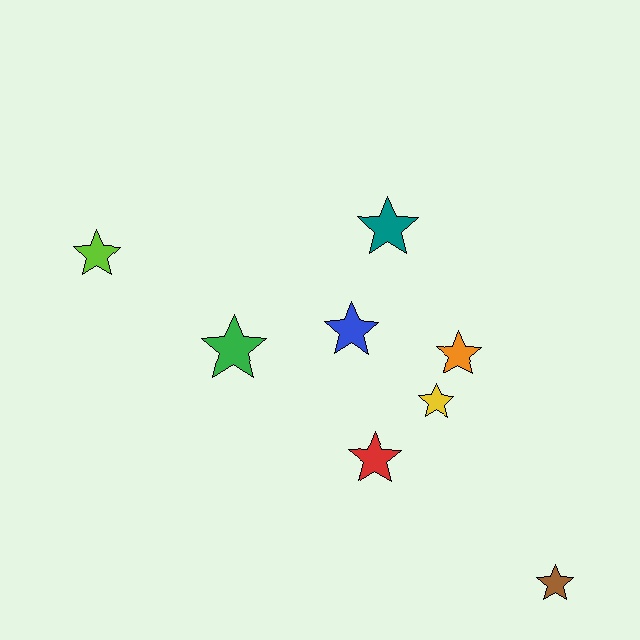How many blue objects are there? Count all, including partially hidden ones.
There is 1 blue object.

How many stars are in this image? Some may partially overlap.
There are 8 stars.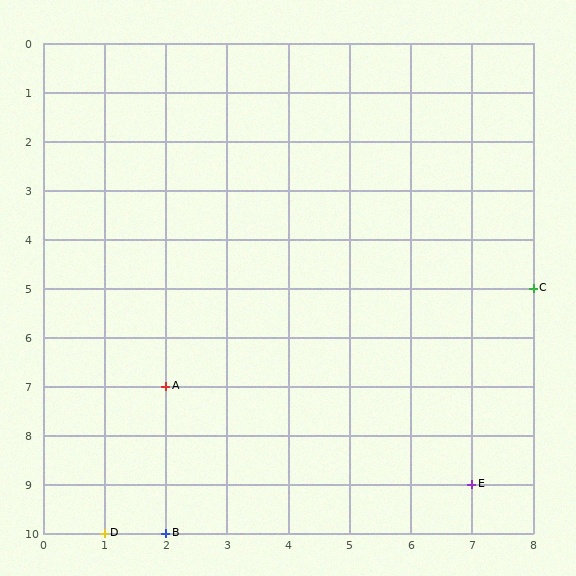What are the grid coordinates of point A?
Point A is at grid coordinates (2, 7).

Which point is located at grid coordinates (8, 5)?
Point C is at (8, 5).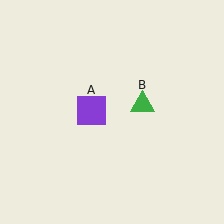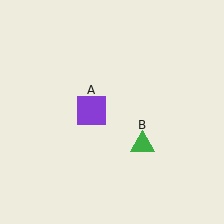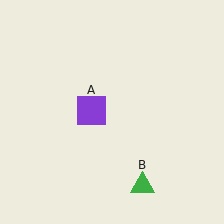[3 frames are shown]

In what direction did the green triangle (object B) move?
The green triangle (object B) moved down.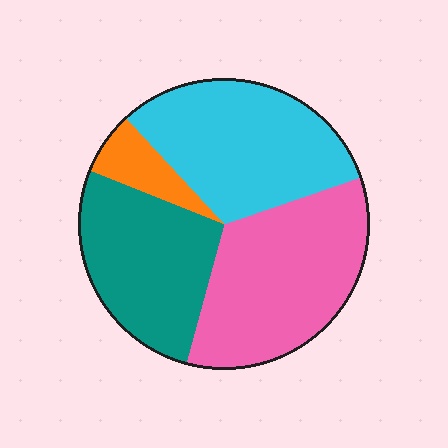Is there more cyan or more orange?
Cyan.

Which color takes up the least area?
Orange, at roughly 5%.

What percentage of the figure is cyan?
Cyan takes up about one third (1/3) of the figure.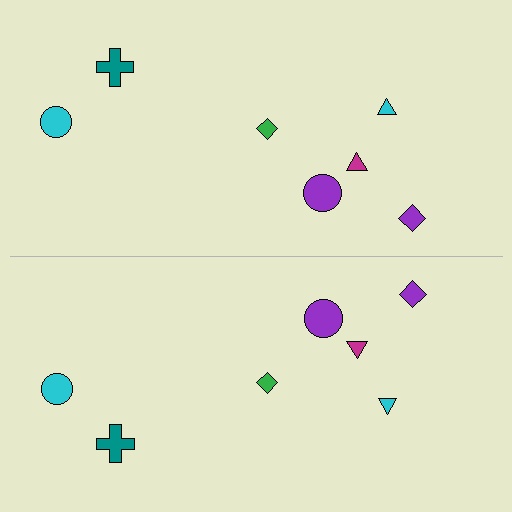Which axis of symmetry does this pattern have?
The pattern has a horizontal axis of symmetry running through the center of the image.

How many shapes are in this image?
There are 14 shapes in this image.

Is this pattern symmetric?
Yes, this pattern has bilateral (reflection) symmetry.